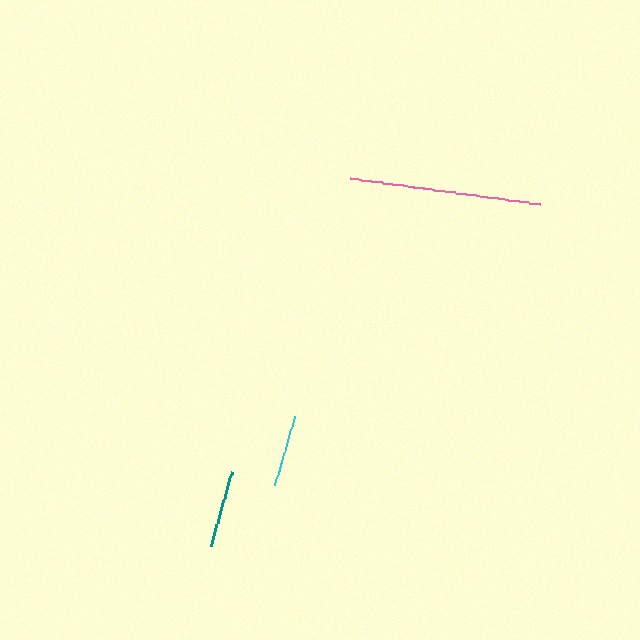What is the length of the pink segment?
The pink segment is approximately 192 pixels long.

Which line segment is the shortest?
The cyan line is the shortest at approximately 72 pixels.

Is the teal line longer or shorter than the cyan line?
The teal line is longer than the cyan line.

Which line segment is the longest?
The pink line is the longest at approximately 192 pixels.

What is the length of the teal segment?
The teal segment is approximately 78 pixels long.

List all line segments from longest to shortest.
From longest to shortest: pink, teal, cyan.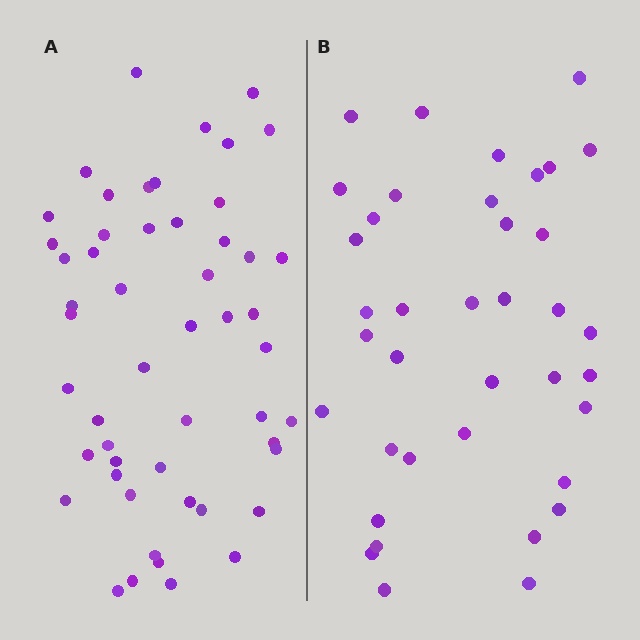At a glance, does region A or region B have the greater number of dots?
Region A (the left region) has more dots.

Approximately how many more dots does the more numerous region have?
Region A has approximately 15 more dots than region B.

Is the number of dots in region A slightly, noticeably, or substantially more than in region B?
Region A has noticeably more, but not dramatically so. The ratio is roughly 1.4 to 1.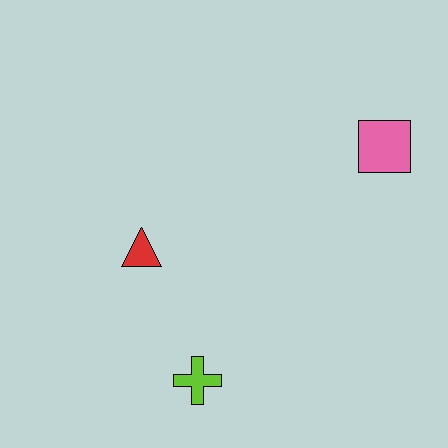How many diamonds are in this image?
There are no diamonds.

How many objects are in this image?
There are 3 objects.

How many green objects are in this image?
There are no green objects.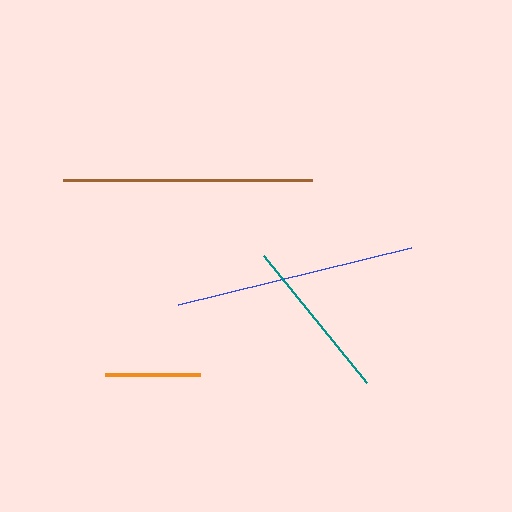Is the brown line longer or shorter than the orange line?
The brown line is longer than the orange line.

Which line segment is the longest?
The brown line is the longest at approximately 249 pixels.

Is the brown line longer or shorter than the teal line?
The brown line is longer than the teal line.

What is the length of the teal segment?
The teal segment is approximately 163 pixels long.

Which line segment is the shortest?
The orange line is the shortest at approximately 95 pixels.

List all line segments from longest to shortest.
From longest to shortest: brown, blue, teal, orange.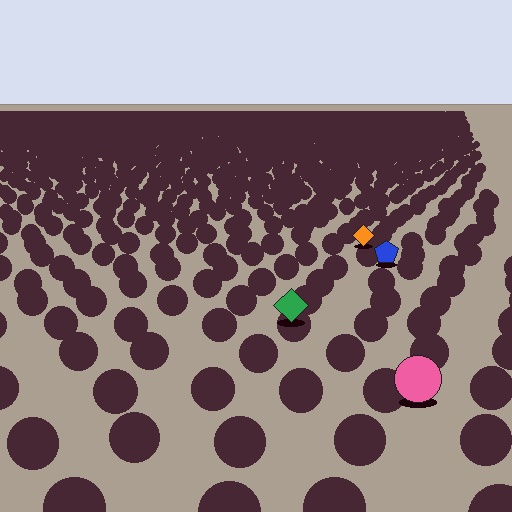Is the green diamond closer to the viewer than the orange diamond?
Yes. The green diamond is closer — you can tell from the texture gradient: the ground texture is coarser near it.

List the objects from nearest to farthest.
From nearest to farthest: the pink circle, the green diamond, the blue pentagon, the orange diamond.